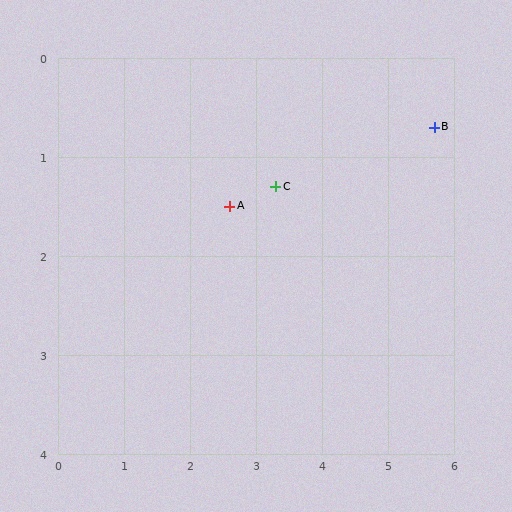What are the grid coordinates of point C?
Point C is at approximately (3.3, 1.3).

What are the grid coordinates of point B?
Point B is at approximately (5.7, 0.7).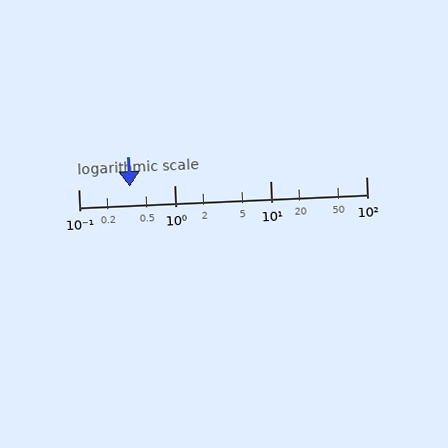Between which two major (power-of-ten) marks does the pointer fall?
The pointer is between 0.1 and 1.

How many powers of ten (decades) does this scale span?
The scale spans 3 decades, from 0.1 to 100.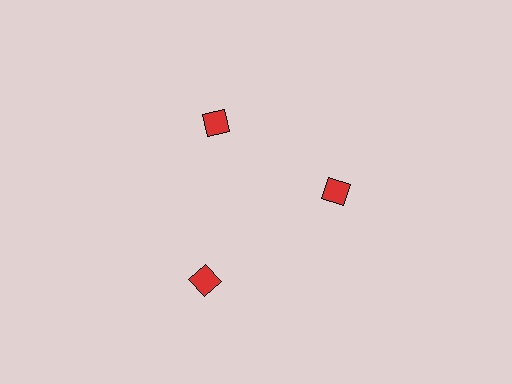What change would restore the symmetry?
The symmetry would be restored by moving it inward, back onto the ring so that all 3 diamonds sit at equal angles and equal distance from the center.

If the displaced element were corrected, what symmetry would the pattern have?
It would have 3-fold rotational symmetry — the pattern would map onto itself every 120 degrees.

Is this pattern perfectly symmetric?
No. The 3 red diamonds are arranged in a ring, but one element near the 7 o'clock position is pushed outward from the center, breaking the 3-fold rotational symmetry.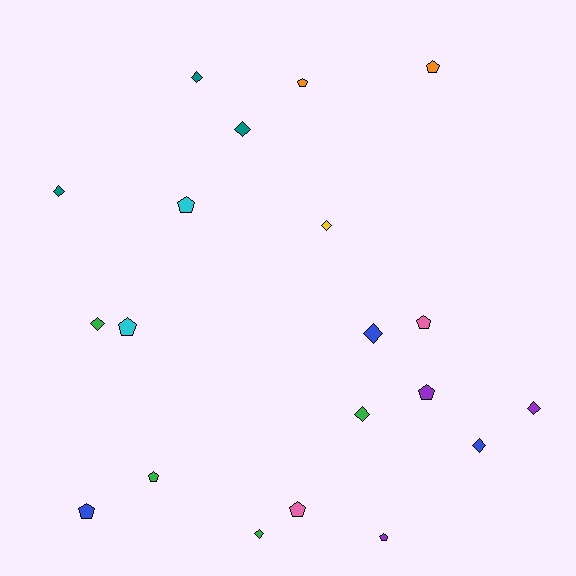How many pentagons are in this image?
There are 10 pentagons.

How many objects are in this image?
There are 20 objects.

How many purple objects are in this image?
There are 3 purple objects.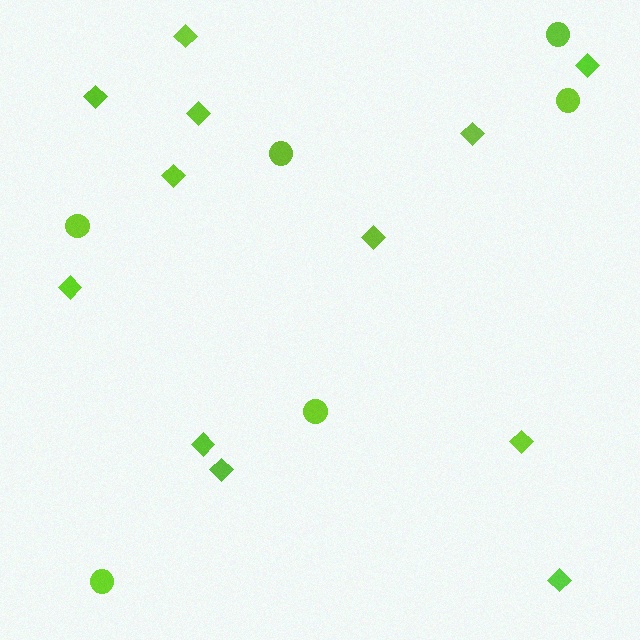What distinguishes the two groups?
There are 2 groups: one group of diamonds (12) and one group of circles (6).